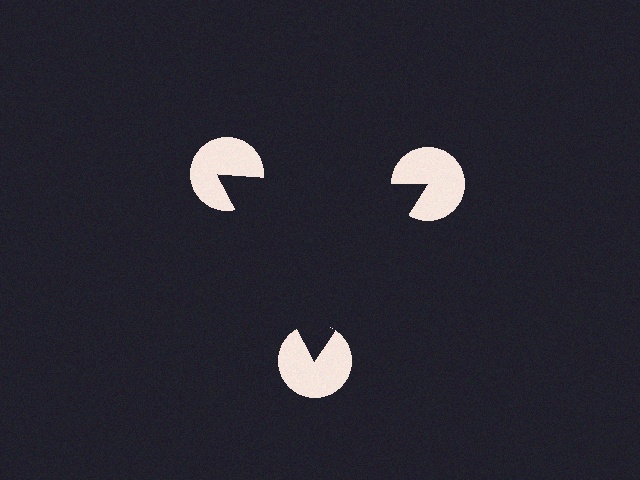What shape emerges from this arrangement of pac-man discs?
An illusory triangle — its edges are inferred from the aligned wedge cuts in the pac-man discs, not physically drawn.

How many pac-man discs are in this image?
There are 3 — one at each vertex of the illusory triangle.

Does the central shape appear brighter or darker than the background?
It typically appears slightly darker than the background, even though no actual brightness change is drawn.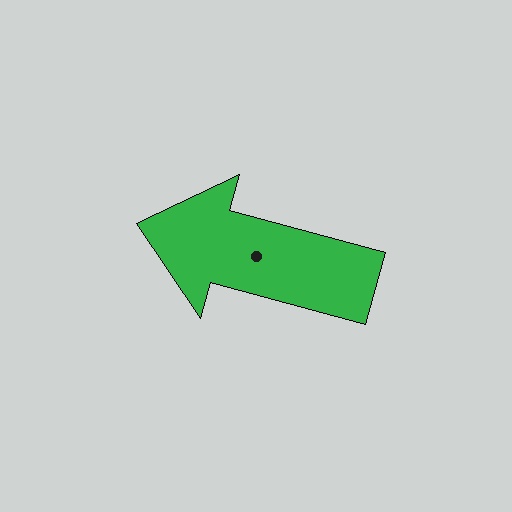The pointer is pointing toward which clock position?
Roughly 10 o'clock.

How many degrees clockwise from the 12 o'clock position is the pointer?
Approximately 285 degrees.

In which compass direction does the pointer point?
West.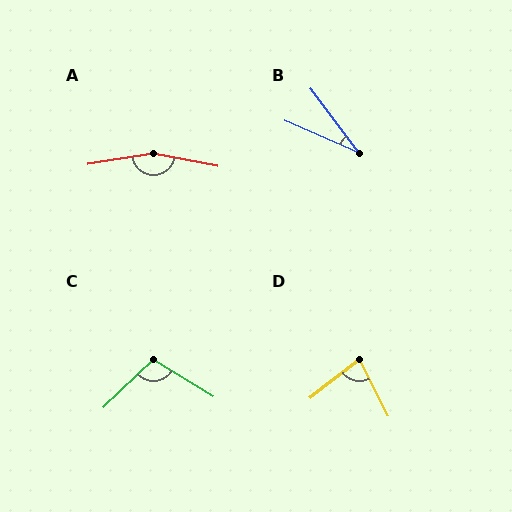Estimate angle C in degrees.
Approximately 104 degrees.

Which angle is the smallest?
B, at approximately 29 degrees.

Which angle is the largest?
A, at approximately 160 degrees.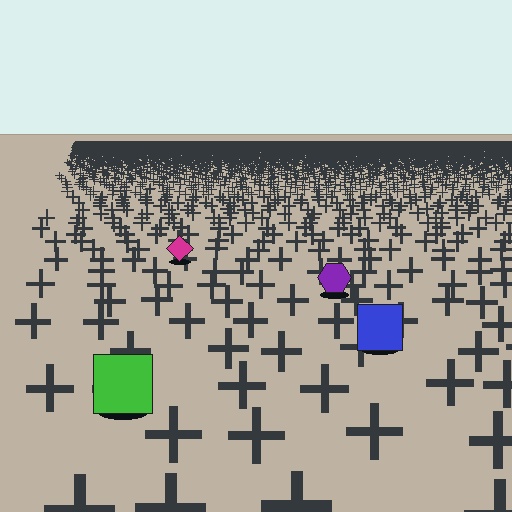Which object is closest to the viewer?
The green square is closest. The texture marks near it are larger and more spread out.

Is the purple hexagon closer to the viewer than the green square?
No. The green square is closer — you can tell from the texture gradient: the ground texture is coarser near it.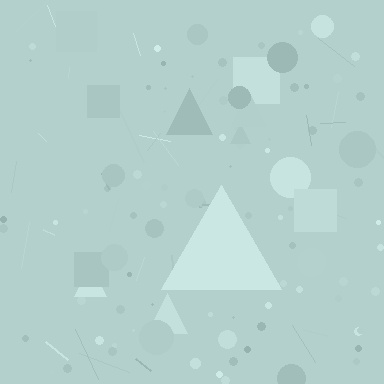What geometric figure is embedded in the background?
A triangle is embedded in the background.